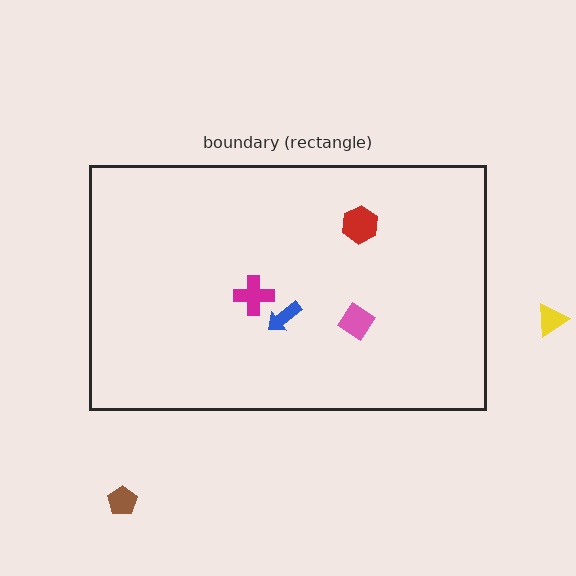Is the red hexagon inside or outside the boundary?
Inside.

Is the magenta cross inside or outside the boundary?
Inside.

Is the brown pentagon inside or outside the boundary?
Outside.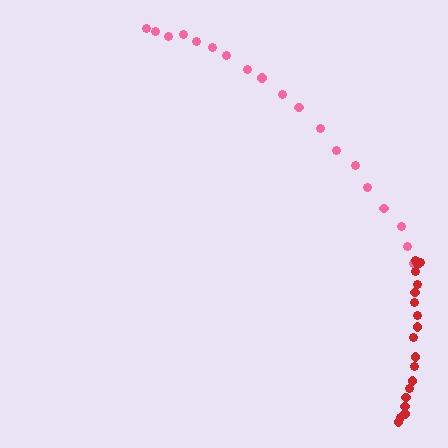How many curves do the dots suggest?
There are 2 distinct paths.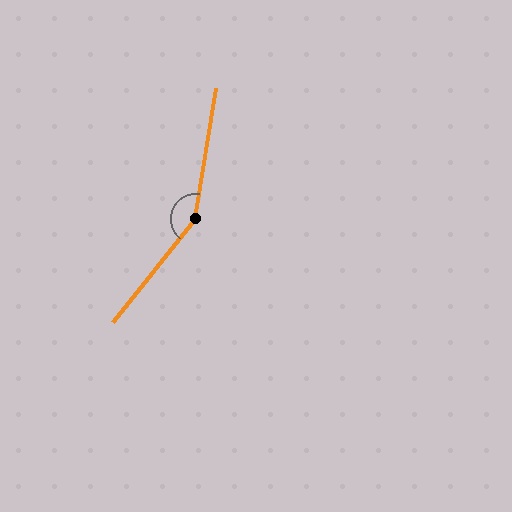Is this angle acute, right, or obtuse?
It is obtuse.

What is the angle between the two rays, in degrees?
Approximately 151 degrees.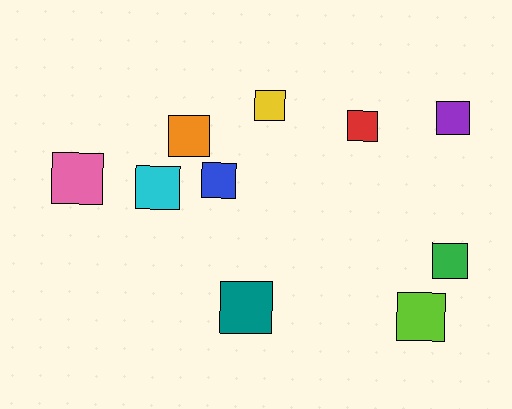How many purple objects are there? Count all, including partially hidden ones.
There is 1 purple object.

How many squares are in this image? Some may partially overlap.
There are 10 squares.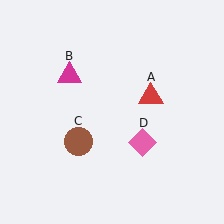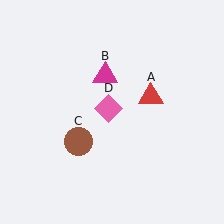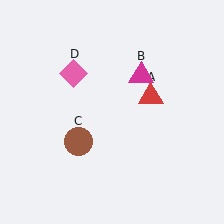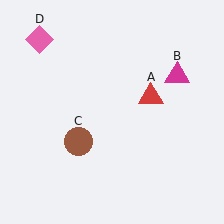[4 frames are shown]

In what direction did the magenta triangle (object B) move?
The magenta triangle (object B) moved right.